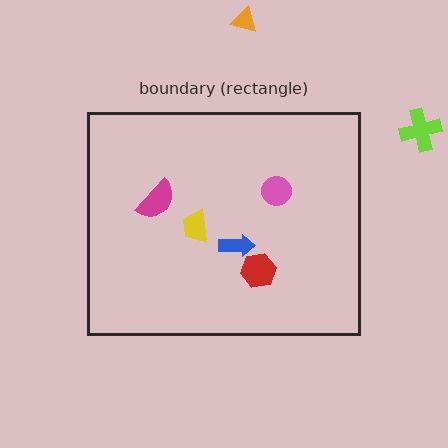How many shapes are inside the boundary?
5 inside, 2 outside.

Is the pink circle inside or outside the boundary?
Inside.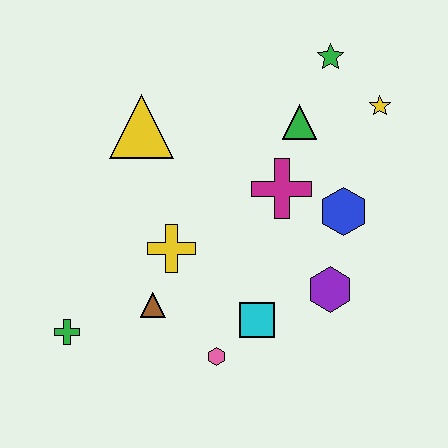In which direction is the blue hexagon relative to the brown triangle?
The blue hexagon is to the right of the brown triangle.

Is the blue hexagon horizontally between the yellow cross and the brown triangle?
No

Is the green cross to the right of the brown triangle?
No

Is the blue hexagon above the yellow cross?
Yes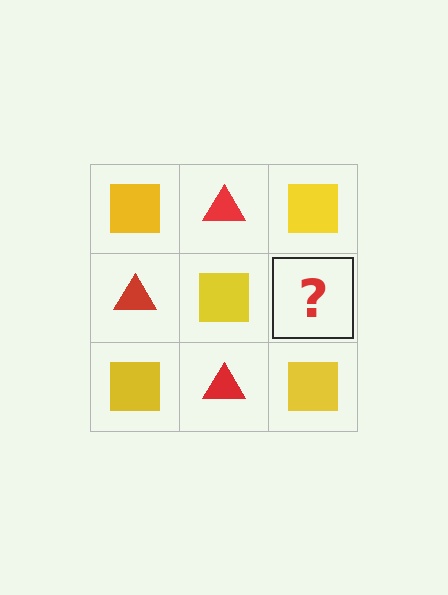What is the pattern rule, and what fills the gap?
The rule is that it alternates yellow square and red triangle in a checkerboard pattern. The gap should be filled with a red triangle.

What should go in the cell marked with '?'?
The missing cell should contain a red triangle.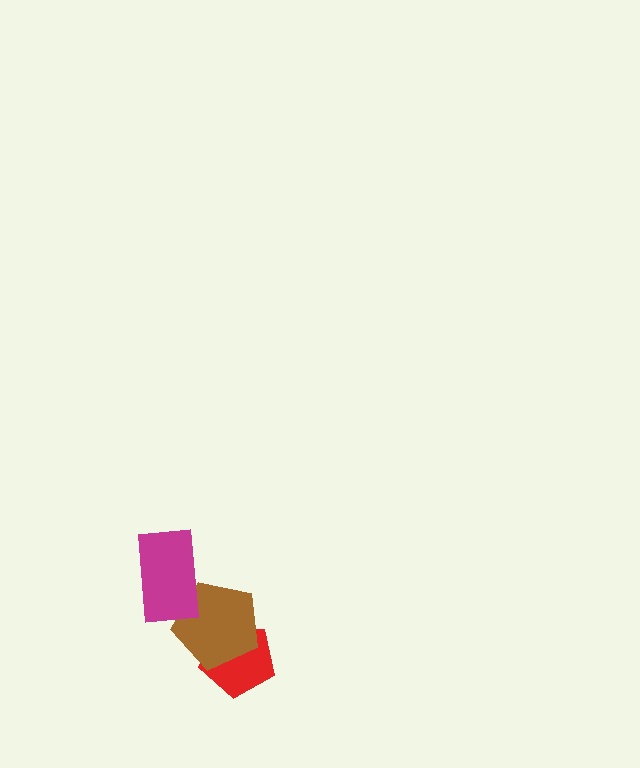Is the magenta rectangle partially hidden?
No, no other shape covers it.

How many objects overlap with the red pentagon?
1 object overlaps with the red pentagon.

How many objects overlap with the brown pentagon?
2 objects overlap with the brown pentagon.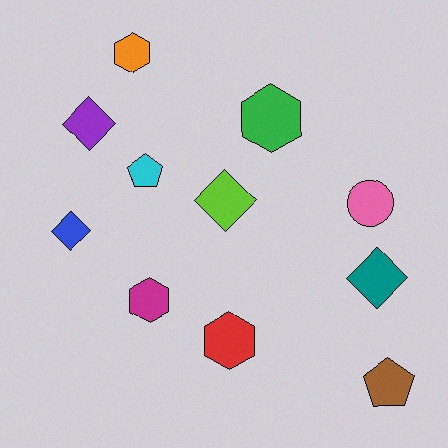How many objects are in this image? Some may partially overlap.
There are 11 objects.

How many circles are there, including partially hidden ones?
There is 1 circle.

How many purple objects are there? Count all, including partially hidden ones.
There is 1 purple object.